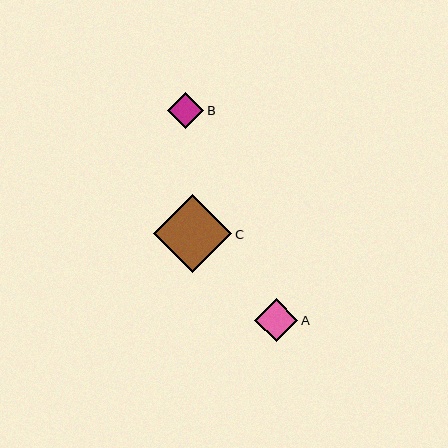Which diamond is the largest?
Diamond C is the largest with a size of approximately 78 pixels.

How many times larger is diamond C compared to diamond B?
Diamond C is approximately 2.2 times the size of diamond B.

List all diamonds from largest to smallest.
From largest to smallest: C, A, B.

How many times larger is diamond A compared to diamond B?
Diamond A is approximately 1.2 times the size of diamond B.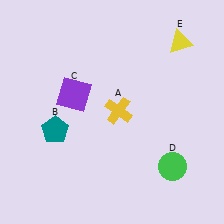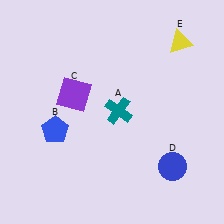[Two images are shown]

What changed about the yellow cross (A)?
In Image 1, A is yellow. In Image 2, it changed to teal.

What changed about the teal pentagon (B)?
In Image 1, B is teal. In Image 2, it changed to blue.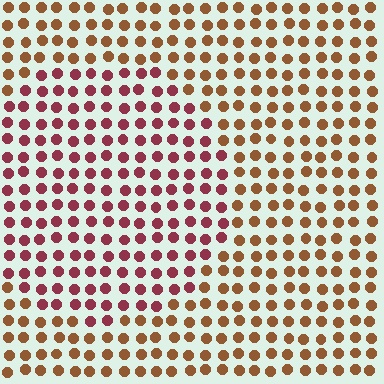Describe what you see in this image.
The image is filled with small brown elements in a uniform arrangement. A circle-shaped region is visible where the elements are tinted to a slightly different hue, forming a subtle color boundary.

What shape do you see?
I see a circle.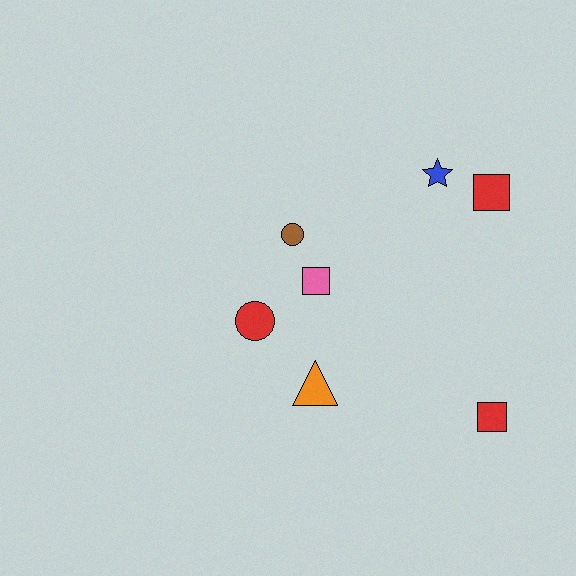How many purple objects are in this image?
There are no purple objects.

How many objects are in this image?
There are 7 objects.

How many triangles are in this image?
There is 1 triangle.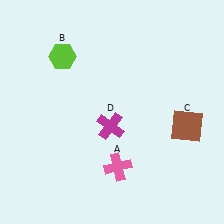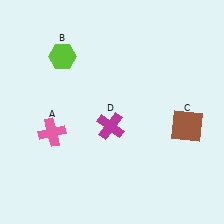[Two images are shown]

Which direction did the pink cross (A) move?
The pink cross (A) moved left.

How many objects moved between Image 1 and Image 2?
1 object moved between the two images.